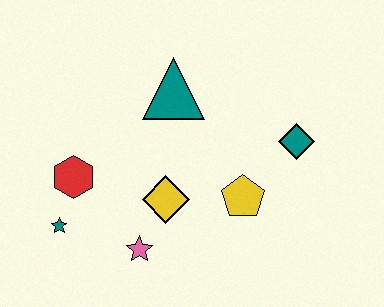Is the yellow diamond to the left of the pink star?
No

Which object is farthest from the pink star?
The teal diamond is farthest from the pink star.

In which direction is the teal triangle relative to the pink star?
The teal triangle is above the pink star.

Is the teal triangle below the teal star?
No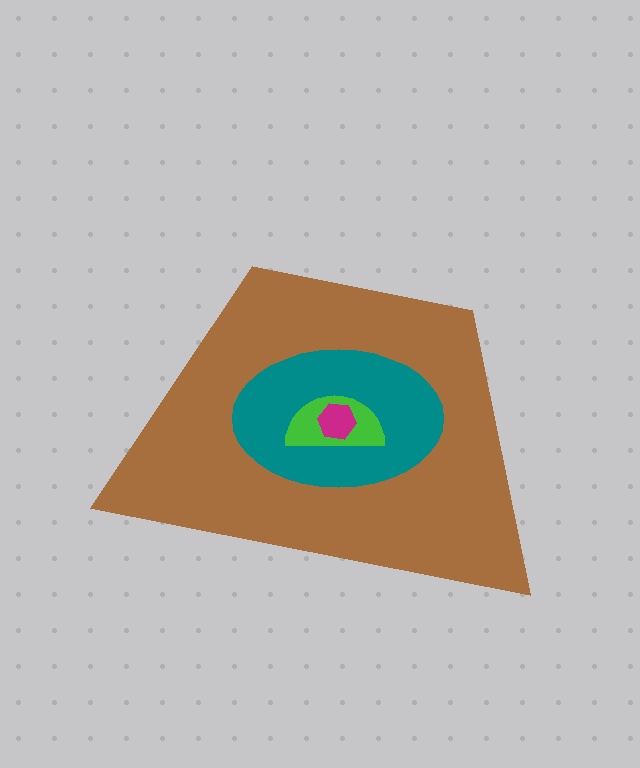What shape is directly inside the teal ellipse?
The green semicircle.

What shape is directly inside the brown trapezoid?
The teal ellipse.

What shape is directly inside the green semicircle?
The magenta hexagon.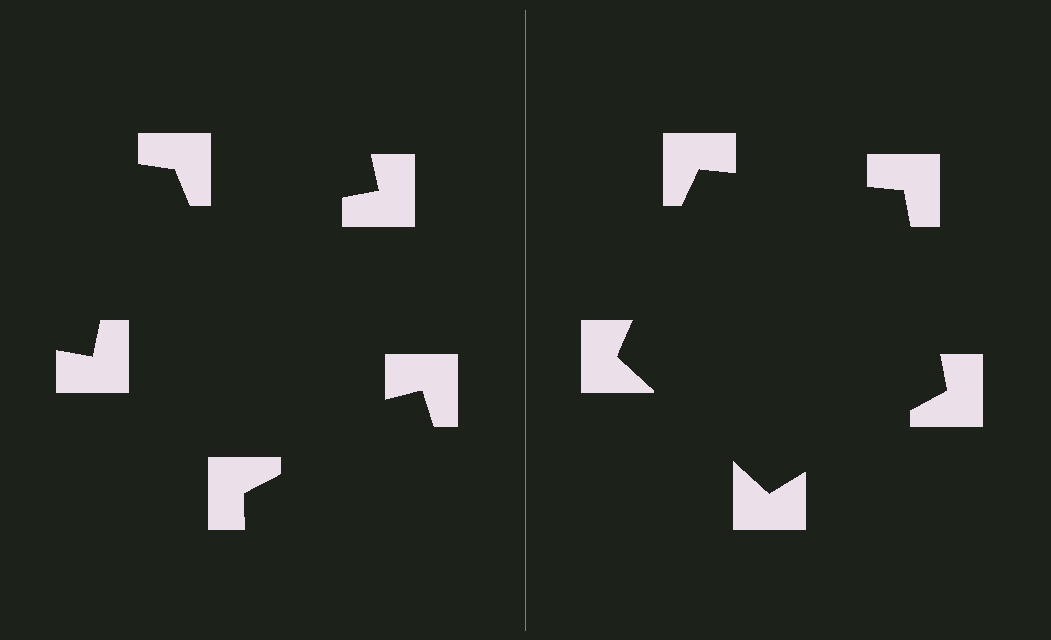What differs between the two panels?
The notched squares are positioned identically on both sides; only the wedge orientations differ. On the right they align to a pentagon; on the left they are misaligned.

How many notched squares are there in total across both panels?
10 — 5 on each side.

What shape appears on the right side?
An illusory pentagon.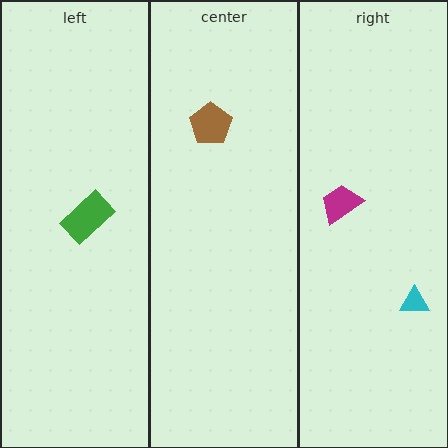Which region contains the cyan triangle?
The right region.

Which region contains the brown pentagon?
The center region.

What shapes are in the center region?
The brown pentagon.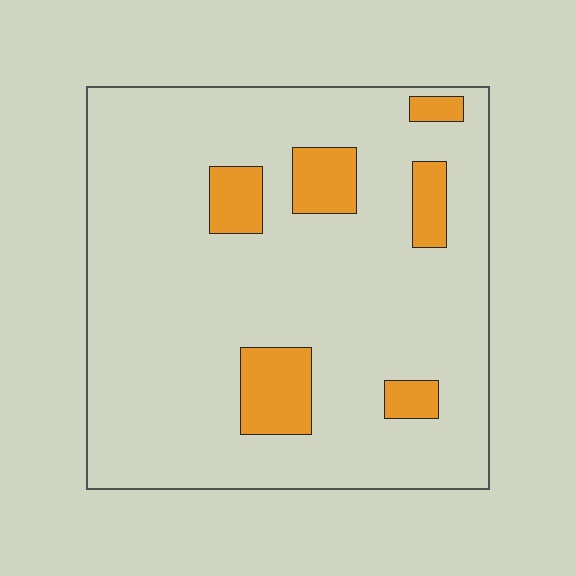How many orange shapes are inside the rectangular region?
6.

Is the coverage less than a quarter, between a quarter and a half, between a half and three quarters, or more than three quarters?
Less than a quarter.